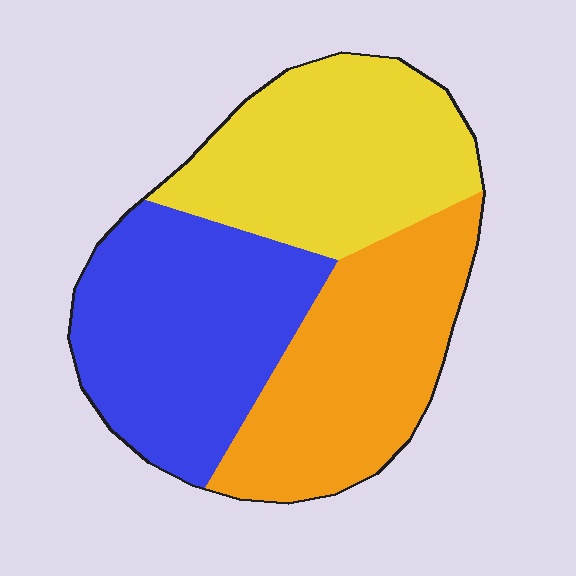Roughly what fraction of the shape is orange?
Orange covers 32% of the shape.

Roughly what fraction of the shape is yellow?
Yellow covers around 35% of the shape.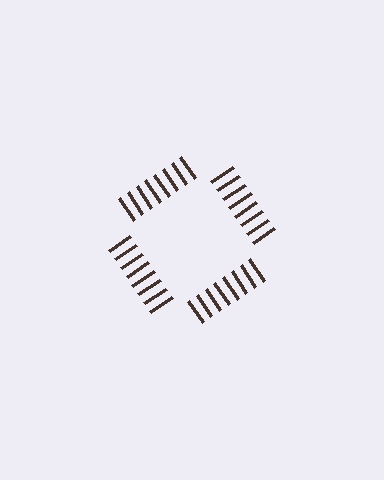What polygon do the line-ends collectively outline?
An illusory square — the line segments terminate on its edges but no continuous stroke is drawn.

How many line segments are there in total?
32 — 8 along each of the 4 edges.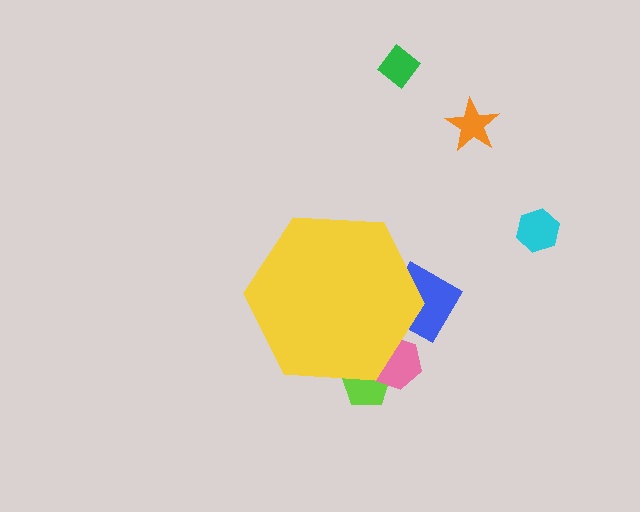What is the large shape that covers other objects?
A yellow hexagon.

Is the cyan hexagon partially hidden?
No, the cyan hexagon is fully visible.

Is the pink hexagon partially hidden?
Yes, the pink hexagon is partially hidden behind the yellow hexagon.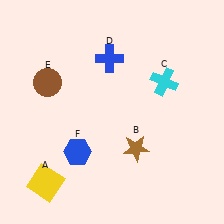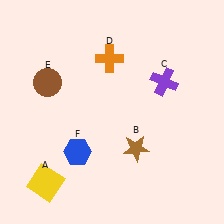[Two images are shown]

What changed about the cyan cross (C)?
In Image 1, C is cyan. In Image 2, it changed to purple.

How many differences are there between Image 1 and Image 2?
There are 2 differences between the two images.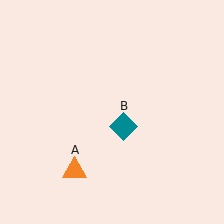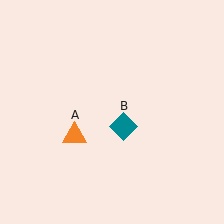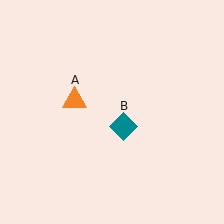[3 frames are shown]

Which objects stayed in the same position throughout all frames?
Teal diamond (object B) remained stationary.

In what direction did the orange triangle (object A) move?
The orange triangle (object A) moved up.